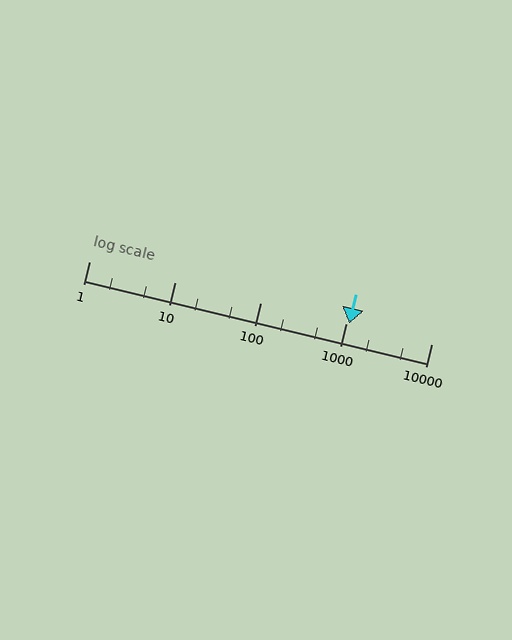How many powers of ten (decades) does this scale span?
The scale spans 4 decades, from 1 to 10000.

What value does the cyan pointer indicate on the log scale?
The pointer indicates approximately 1100.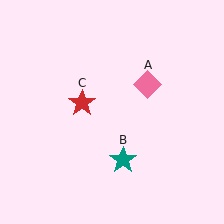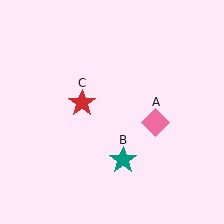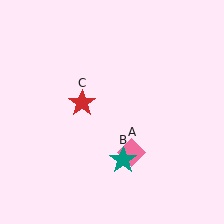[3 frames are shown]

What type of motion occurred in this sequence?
The pink diamond (object A) rotated clockwise around the center of the scene.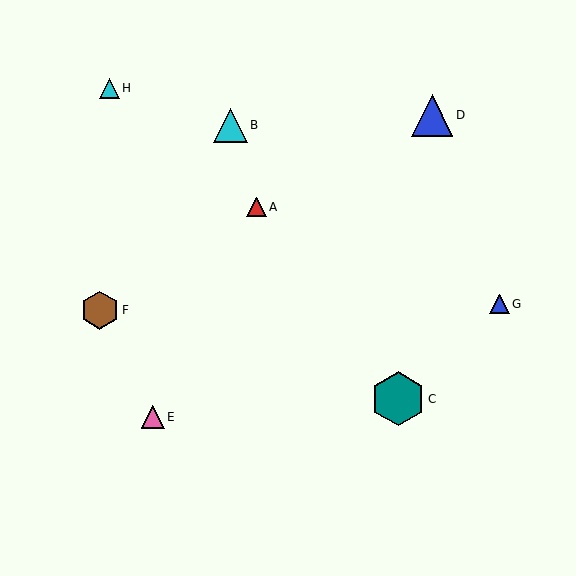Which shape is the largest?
The teal hexagon (labeled C) is the largest.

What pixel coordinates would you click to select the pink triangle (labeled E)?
Click at (153, 417) to select the pink triangle E.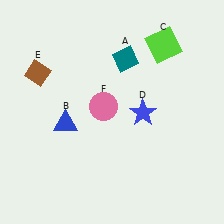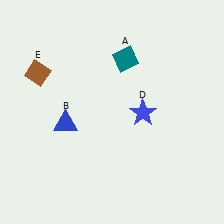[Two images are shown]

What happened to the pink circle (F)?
The pink circle (F) was removed in Image 2. It was in the top-left area of Image 1.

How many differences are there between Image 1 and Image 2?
There are 2 differences between the two images.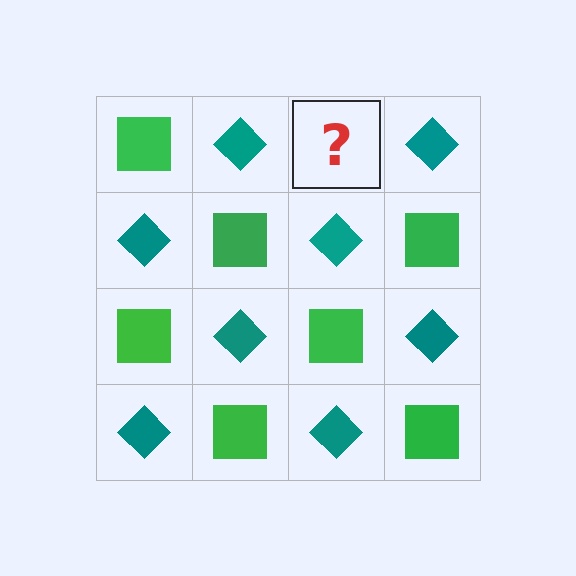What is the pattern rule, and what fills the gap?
The rule is that it alternates green square and teal diamond in a checkerboard pattern. The gap should be filled with a green square.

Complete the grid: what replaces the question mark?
The question mark should be replaced with a green square.